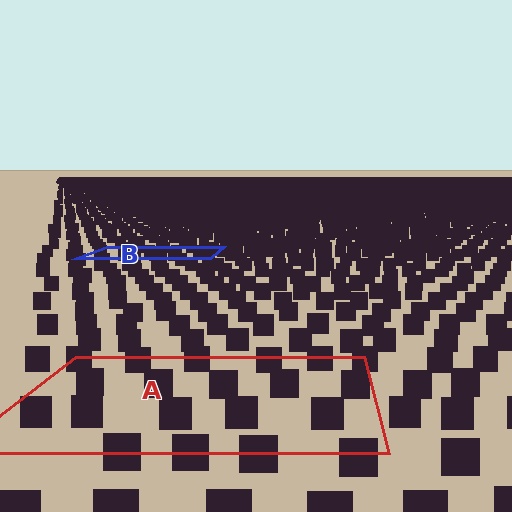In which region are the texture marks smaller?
The texture marks are smaller in region B, because it is farther away.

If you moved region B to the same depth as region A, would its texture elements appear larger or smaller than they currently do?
They would appear larger. At a closer depth, the same texture elements are projected at a bigger on-screen size.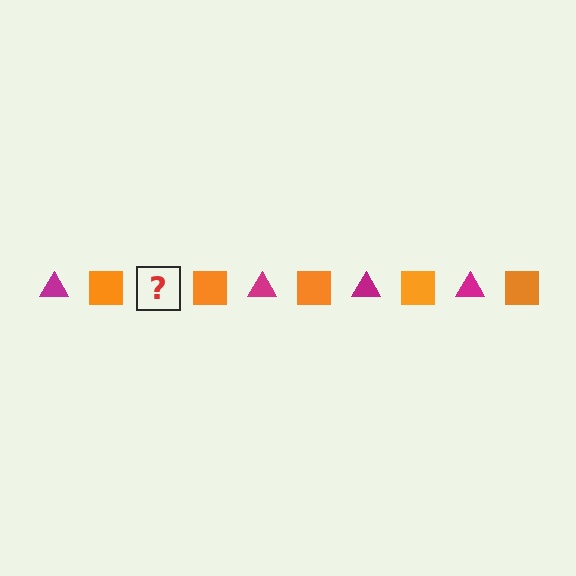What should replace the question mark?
The question mark should be replaced with a magenta triangle.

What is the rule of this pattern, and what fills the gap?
The rule is that the pattern alternates between magenta triangle and orange square. The gap should be filled with a magenta triangle.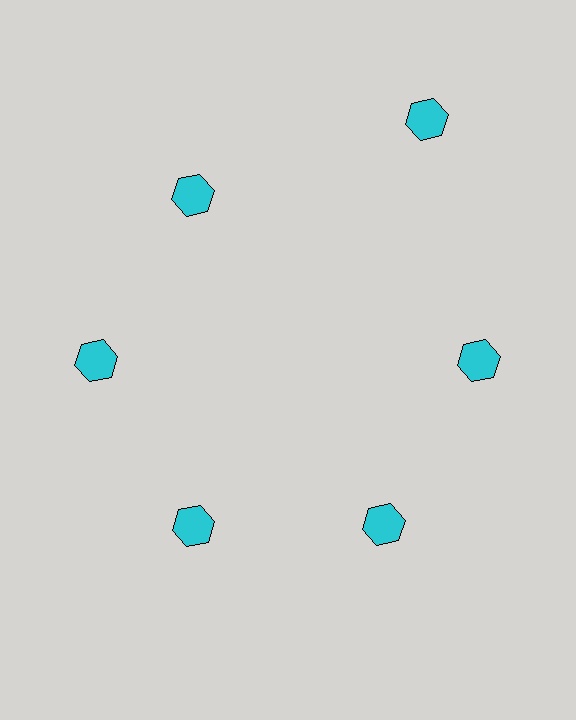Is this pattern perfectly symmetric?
No. The 6 cyan hexagons are arranged in a ring, but one element near the 1 o'clock position is pushed outward from the center, breaking the 6-fold rotational symmetry.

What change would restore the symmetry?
The symmetry would be restored by moving it inward, back onto the ring so that all 6 hexagons sit at equal angles and equal distance from the center.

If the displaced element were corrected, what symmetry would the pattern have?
It would have 6-fold rotational symmetry — the pattern would map onto itself every 60 degrees.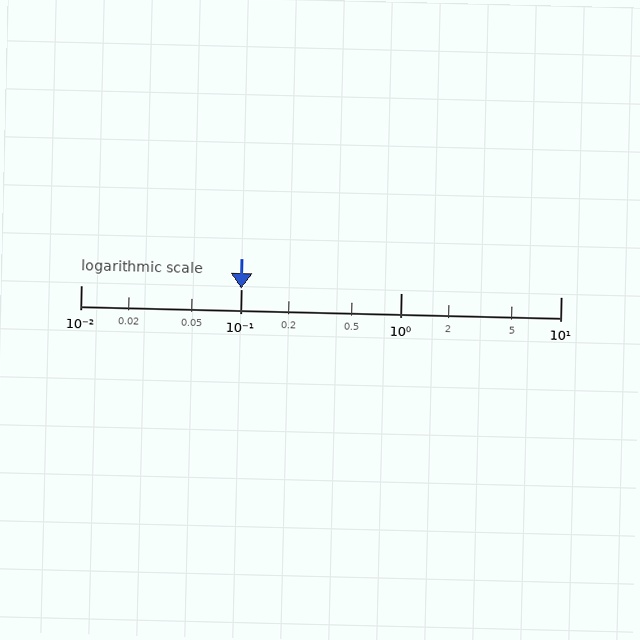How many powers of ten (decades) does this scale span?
The scale spans 3 decades, from 0.01 to 10.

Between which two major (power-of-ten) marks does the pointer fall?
The pointer is between 0.1 and 1.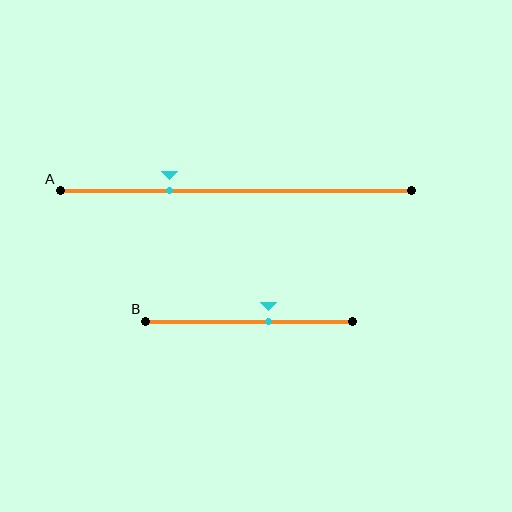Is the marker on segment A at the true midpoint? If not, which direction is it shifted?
No, the marker on segment A is shifted to the left by about 19% of the segment length.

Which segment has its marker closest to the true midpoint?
Segment B has its marker closest to the true midpoint.